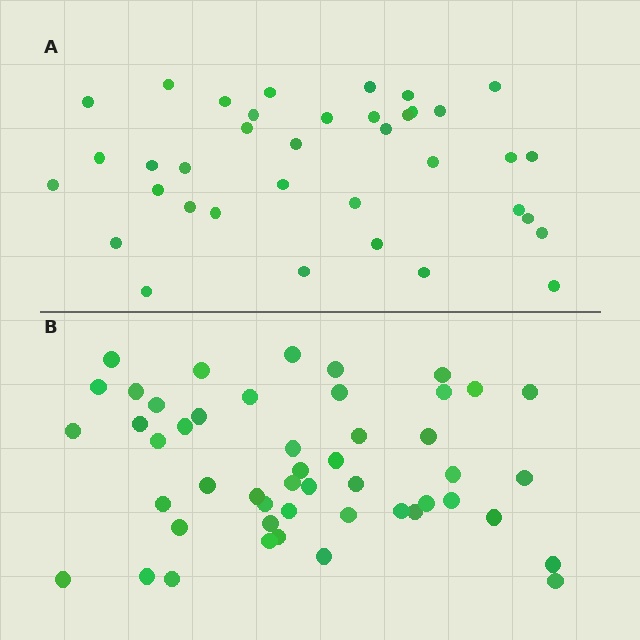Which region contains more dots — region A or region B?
Region B (the bottom region) has more dots.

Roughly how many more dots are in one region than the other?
Region B has roughly 12 or so more dots than region A.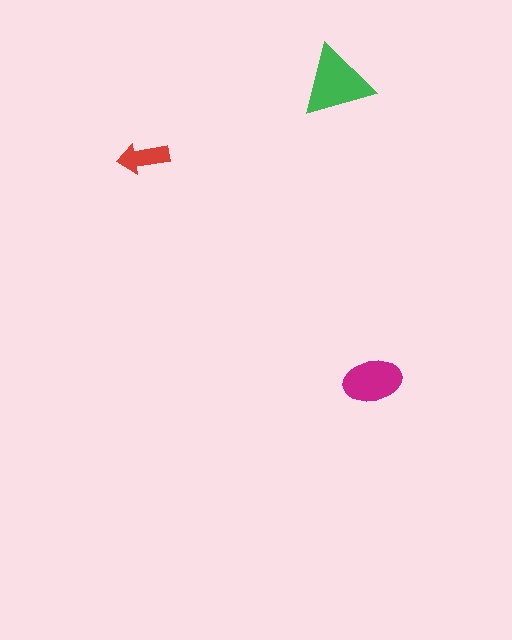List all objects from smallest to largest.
The red arrow, the magenta ellipse, the green triangle.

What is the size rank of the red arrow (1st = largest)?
3rd.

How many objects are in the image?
There are 3 objects in the image.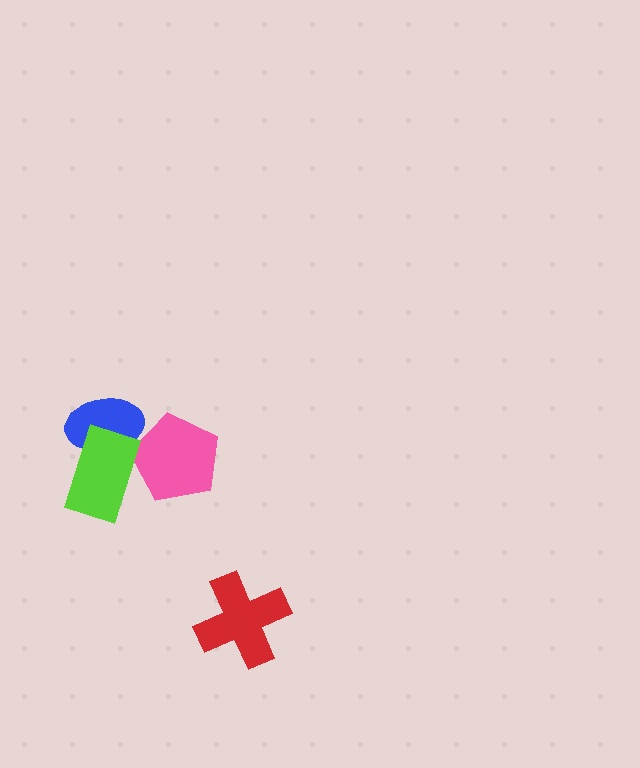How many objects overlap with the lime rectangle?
2 objects overlap with the lime rectangle.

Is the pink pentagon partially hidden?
Yes, it is partially covered by another shape.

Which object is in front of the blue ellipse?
The lime rectangle is in front of the blue ellipse.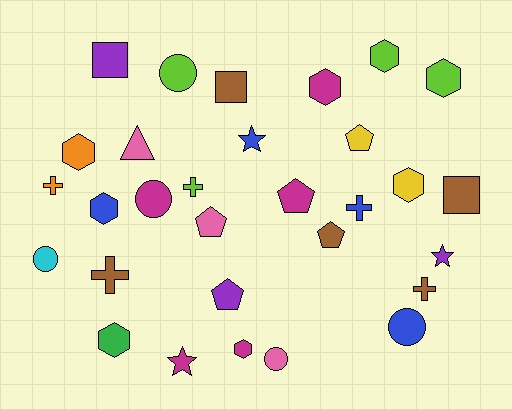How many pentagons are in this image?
There are 5 pentagons.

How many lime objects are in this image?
There are 4 lime objects.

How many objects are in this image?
There are 30 objects.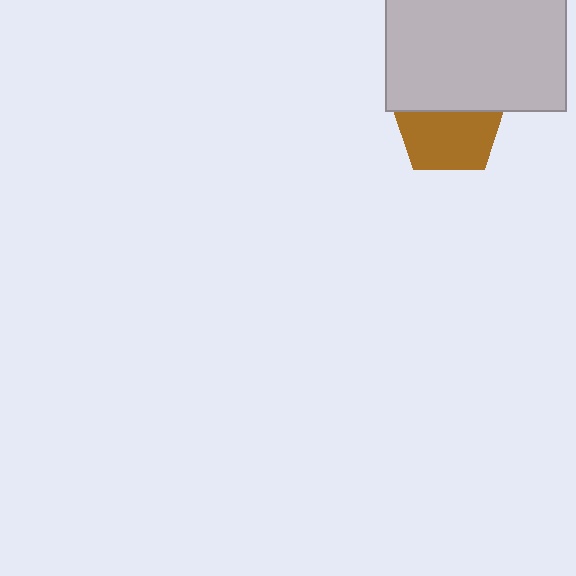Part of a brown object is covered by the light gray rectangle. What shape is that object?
It is a pentagon.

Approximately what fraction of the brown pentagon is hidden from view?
Roughly 41% of the brown pentagon is hidden behind the light gray rectangle.